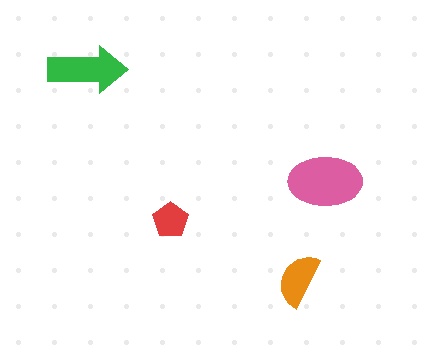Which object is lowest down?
The orange semicircle is bottommost.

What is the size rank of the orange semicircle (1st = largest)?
3rd.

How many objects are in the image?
There are 4 objects in the image.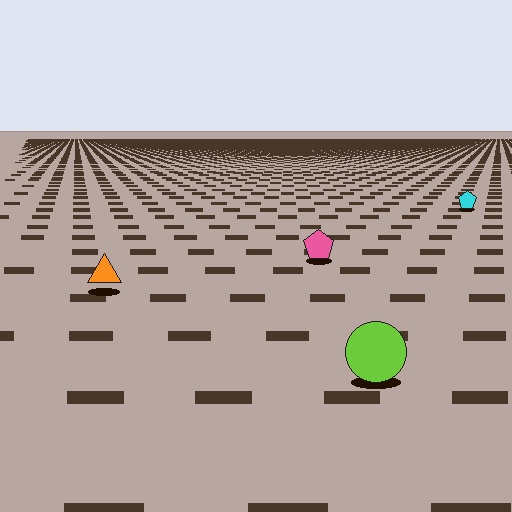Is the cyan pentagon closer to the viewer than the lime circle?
No. The lime circle is closer — you can tell from the texture gradient: the ground texture is coarser near it.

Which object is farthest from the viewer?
The cyan pentagon is farthest from the viewer. It appears smaller and the ground texture around it is denser.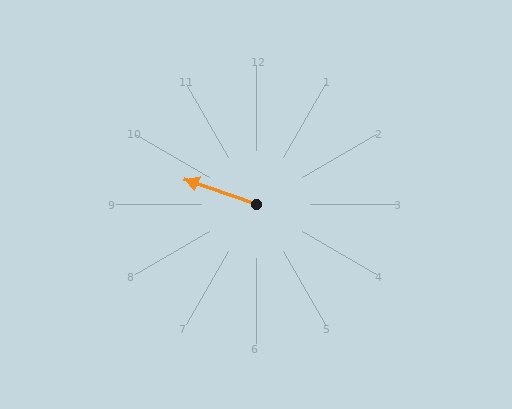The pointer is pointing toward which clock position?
Roughly 10 o'clock.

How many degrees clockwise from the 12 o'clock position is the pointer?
Approximately 290 degrees.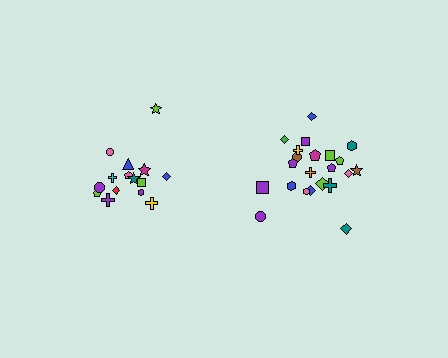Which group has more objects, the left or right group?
The right group.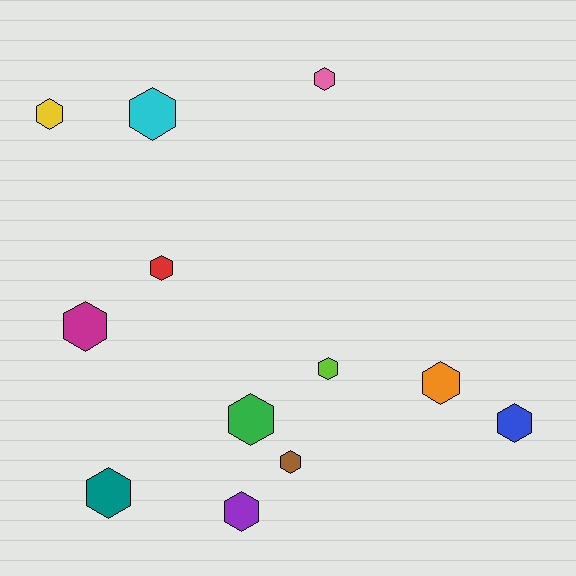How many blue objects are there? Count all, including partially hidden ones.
There is 1 blue object.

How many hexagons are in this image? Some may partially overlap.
There are 12 hexagons.